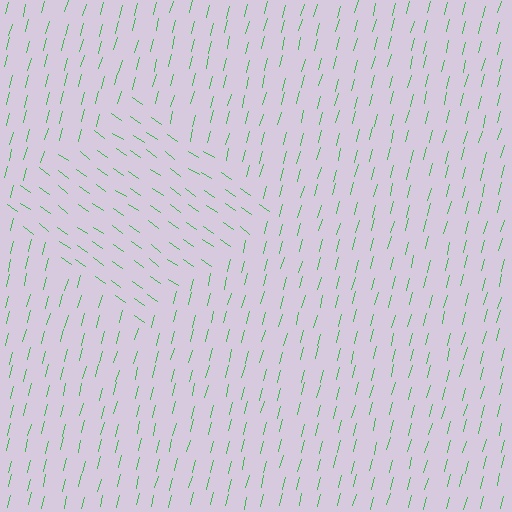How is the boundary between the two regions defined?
The boundary is defined purely by a change in line orientation (approximately 70 degrees difference). All lines are the same color and thickness.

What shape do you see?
I see a diamond.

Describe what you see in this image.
The image is filled with small green line segments. A diamond region in the image has lines oriented differently from the surrounding lines, creating a visible texture boundary.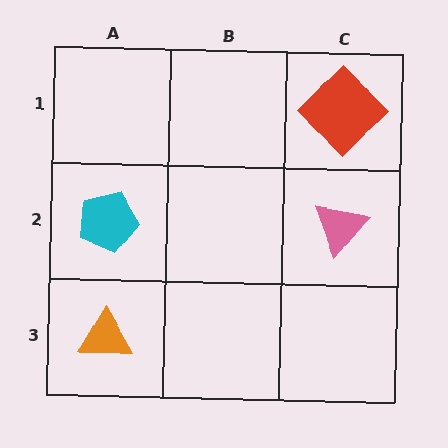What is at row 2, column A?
A cyan pentagon.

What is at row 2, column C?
A pink triangle.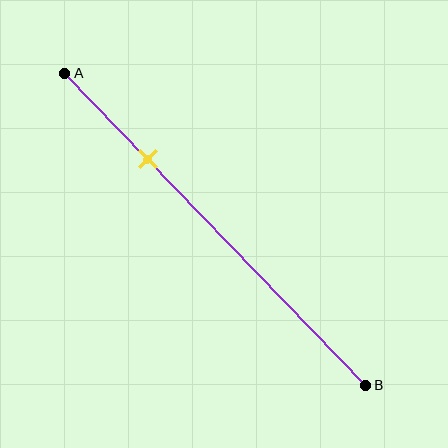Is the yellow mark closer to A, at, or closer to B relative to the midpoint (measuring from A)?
The yellow mark is closer to point A than the midpoint of segment AB.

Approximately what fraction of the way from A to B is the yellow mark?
The yellow mark is approximately 30% of the way from A to B.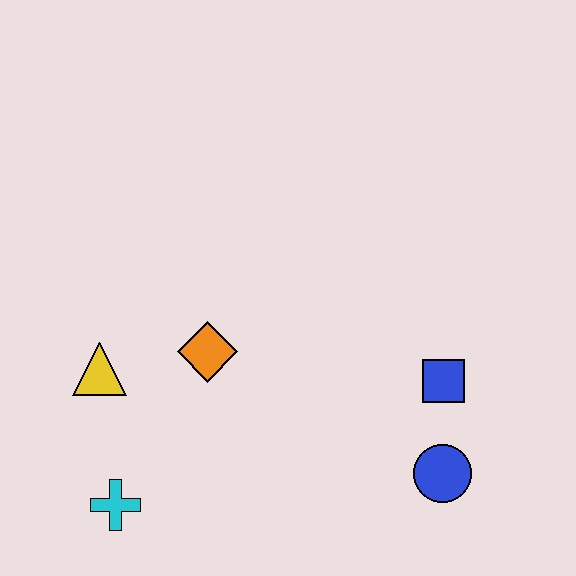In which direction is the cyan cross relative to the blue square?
The cyan cross is to the left of the blue square.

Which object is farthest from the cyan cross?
The blue square is farthest from the cyan cross.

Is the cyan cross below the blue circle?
Yes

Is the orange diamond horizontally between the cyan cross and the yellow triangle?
No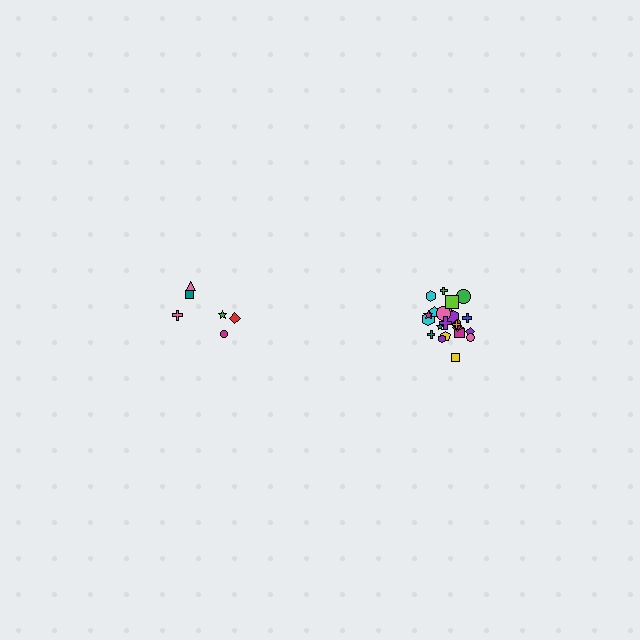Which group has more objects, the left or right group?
The right group.